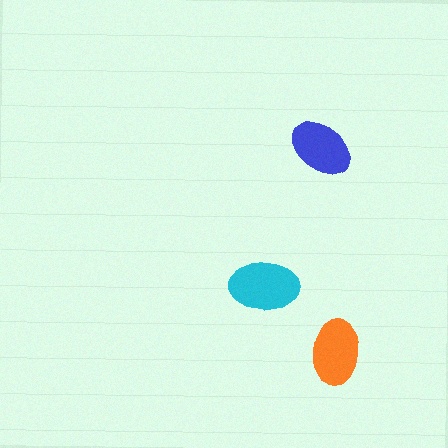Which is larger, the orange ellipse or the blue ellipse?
The orange one.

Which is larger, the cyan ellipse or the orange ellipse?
The cyan one.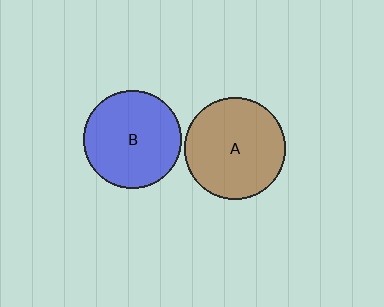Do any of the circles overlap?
No, none of the circles overlap.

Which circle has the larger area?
Circle A (brown).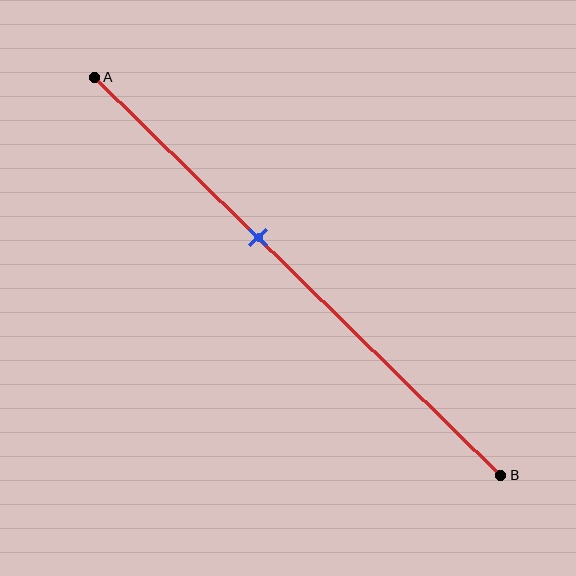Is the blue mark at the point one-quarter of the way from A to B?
No, the mark is at about 40% from A, not at the 25% one-quarter point.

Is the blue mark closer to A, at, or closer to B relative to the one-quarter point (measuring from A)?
The blue mark is closer to point B than the one-quarter point of segment AB.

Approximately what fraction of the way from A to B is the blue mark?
The blue mark is approximately 40% of the way from A to B.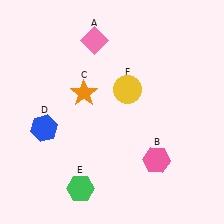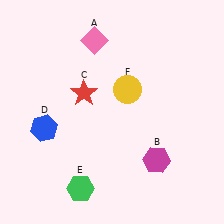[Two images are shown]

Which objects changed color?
B changed from pink to magenta. C changed from orange to red.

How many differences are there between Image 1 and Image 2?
There are 2 differences between the two images.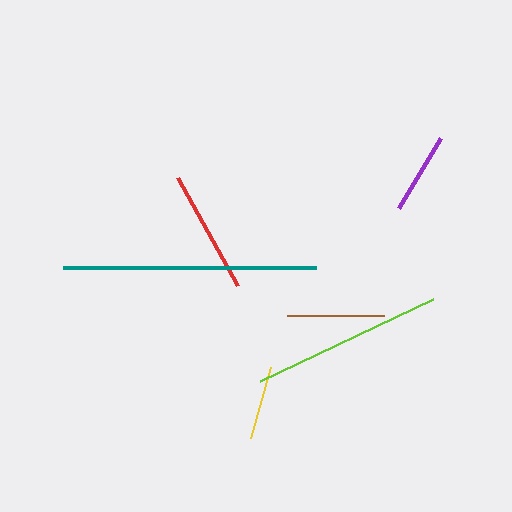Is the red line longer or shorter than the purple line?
The red line is longer than the purple line.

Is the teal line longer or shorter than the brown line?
The teal line is longer than the brown line.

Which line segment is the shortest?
The yellow line is the shortest at approximately 73 pixels.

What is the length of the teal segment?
The teal segment is approximately 254 pixels long.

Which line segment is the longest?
The teal line is the longest at approximately 254 pixels.